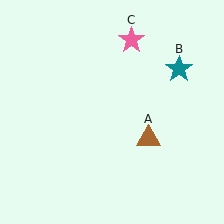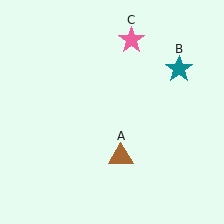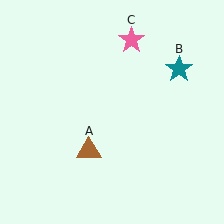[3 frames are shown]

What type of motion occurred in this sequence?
The brown triangle (object A) rotated clockwise around the center of the scene.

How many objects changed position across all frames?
1 object changed position: brown triangle (object A).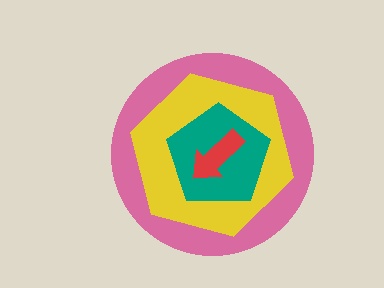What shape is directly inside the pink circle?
The yellow hexagon.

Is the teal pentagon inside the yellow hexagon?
Yes.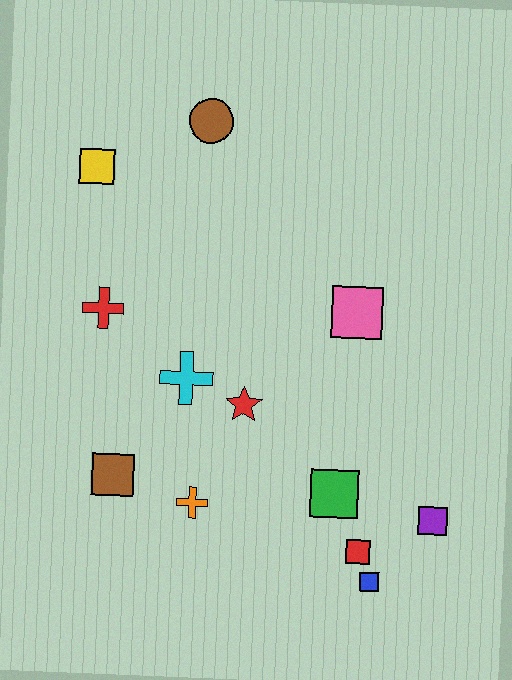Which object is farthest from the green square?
The yellow square is farthest from the green square.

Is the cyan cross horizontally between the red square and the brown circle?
No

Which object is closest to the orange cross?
The brown square is closest to the orange cross.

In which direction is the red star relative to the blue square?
The red star is above the blue square.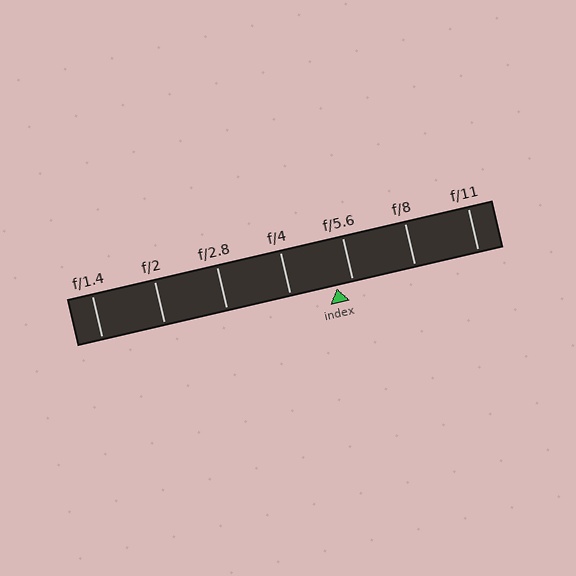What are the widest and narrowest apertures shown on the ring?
The widest aperture shown is f/1.4 and the narrowest is f/11.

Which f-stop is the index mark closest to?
The index mark is closest to f/5.6.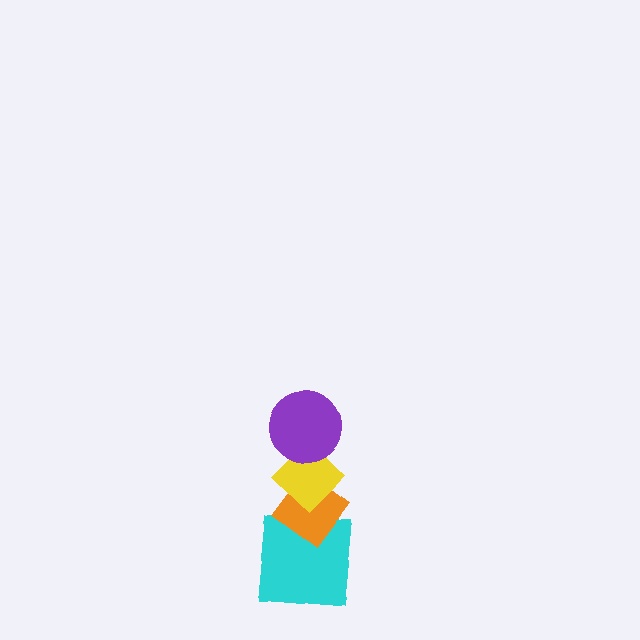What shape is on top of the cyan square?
The orange diamond is on top of the cyan square.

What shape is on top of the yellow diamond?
The purple circle is on top of the yellow diamond.